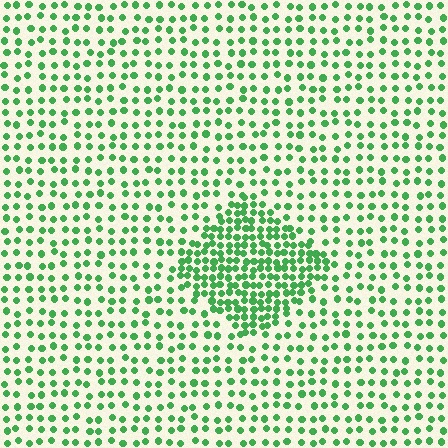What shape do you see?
I see a diamond.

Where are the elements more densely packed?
The elements are more densely packed inside the diamond boundary.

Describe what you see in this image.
The image contains small green elements arranged at two different densities. A diamond-shaped region is visible where the elements are more densely packed than the surrounding area.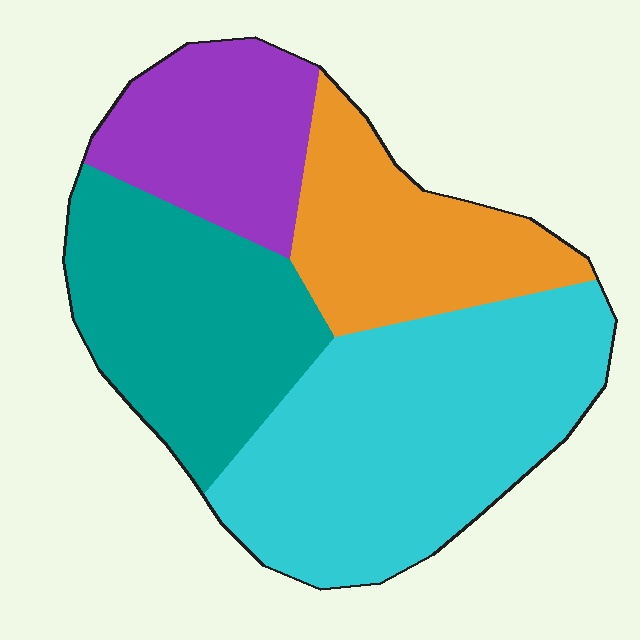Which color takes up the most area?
Cyan, at roughly 40%.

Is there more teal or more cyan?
Cyan.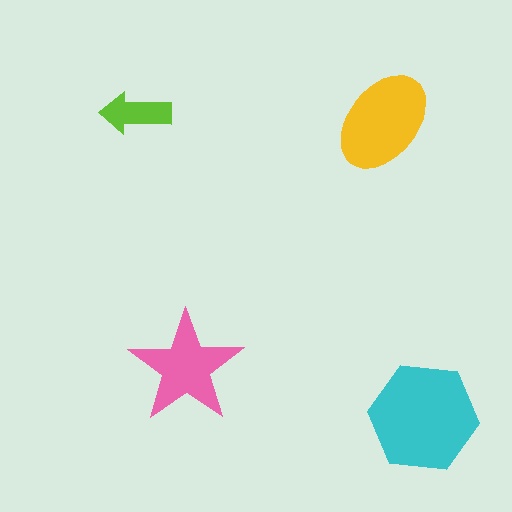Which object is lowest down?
The cyan hexagon is bottommost.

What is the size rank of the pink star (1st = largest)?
3rd.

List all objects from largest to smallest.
The cyan hexagon, the yellow ellipse, the pink star, the lime arrow.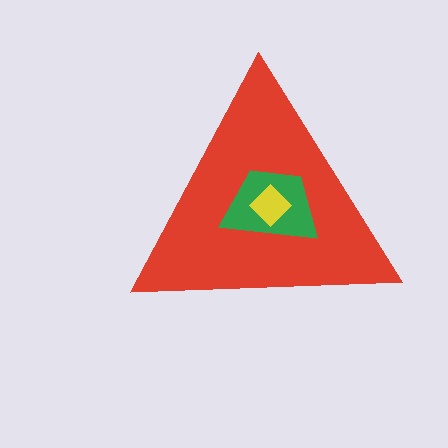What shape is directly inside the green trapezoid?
The yellow diamond.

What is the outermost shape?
The red triangle.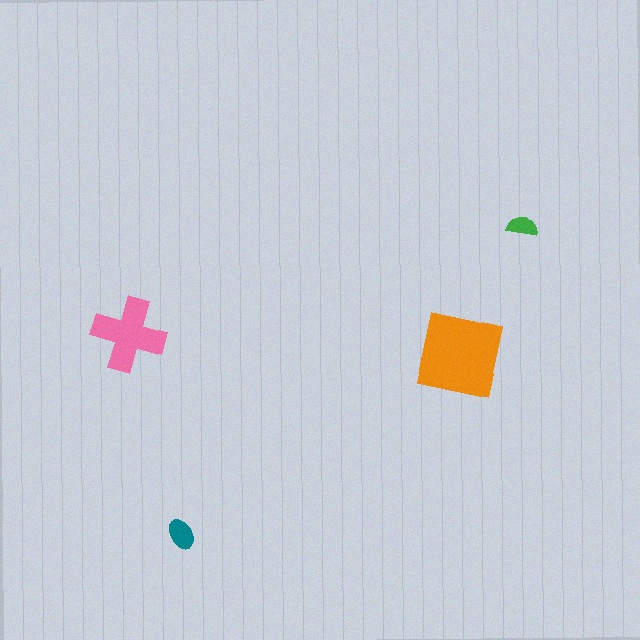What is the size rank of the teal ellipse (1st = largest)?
3rd.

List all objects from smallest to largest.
The green semicircle, the teal ellipse, the pink cross, the orange square.